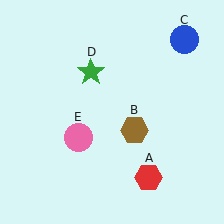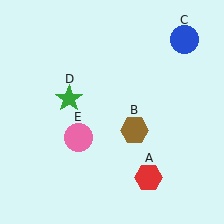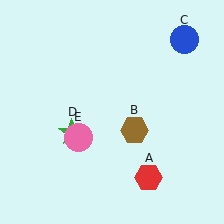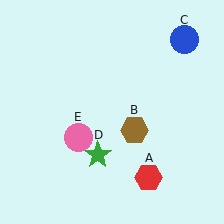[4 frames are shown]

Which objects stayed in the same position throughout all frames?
Red hexagon (object A) and brown hexagon (object B) and blue circle (object C) and pink circle (object E) remained stationary.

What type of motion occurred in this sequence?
The green star (object D) rotated counterclockwise around the center of the scene.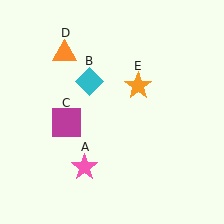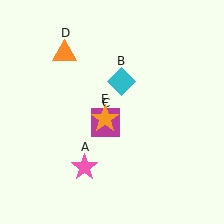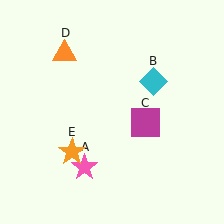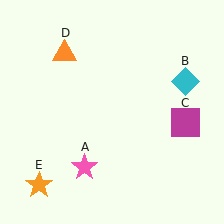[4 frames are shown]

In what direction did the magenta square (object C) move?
The magenta square (object C) moved right.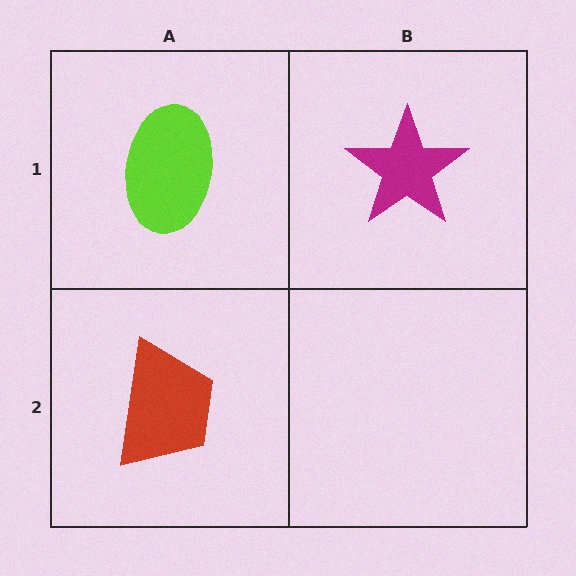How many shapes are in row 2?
1 shape.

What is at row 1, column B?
A magenta star.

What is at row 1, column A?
A lime ellipse.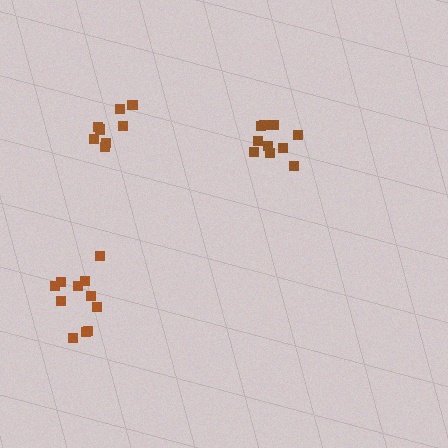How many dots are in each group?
Group 1: 10 dots, Group 2: 11 dots, Group 3: 8 dots (29 total).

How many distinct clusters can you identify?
There are 3 distinct clusters.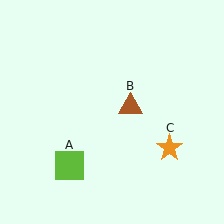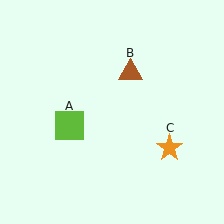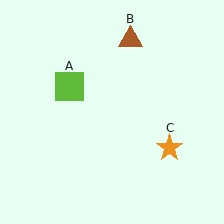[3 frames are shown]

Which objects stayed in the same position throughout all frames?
Orange star (object C) remained stationary.